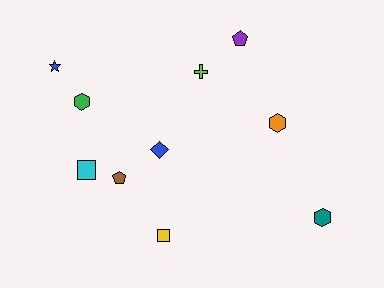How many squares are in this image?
There are 2 squares.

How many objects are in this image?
There are 10 objects.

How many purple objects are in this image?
There is 1 purple object.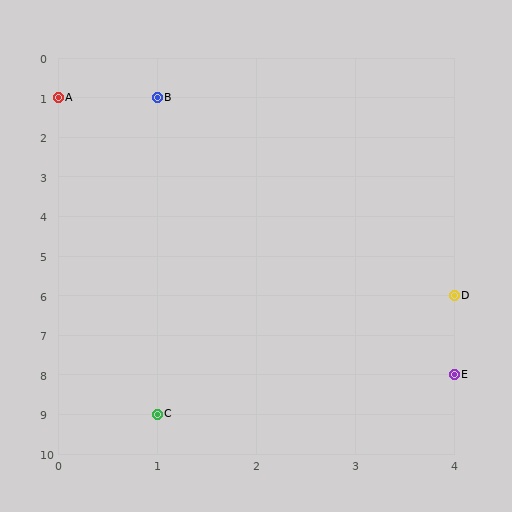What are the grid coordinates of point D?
Point D is at grid coordinates (4, 6).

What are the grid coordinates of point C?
Point C is at grid coordinates (1, 9).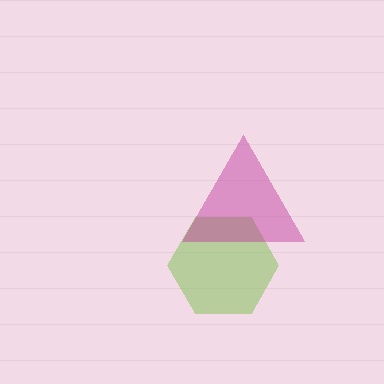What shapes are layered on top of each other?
The layered shapes are: a lime hexagon, a magenta triangle.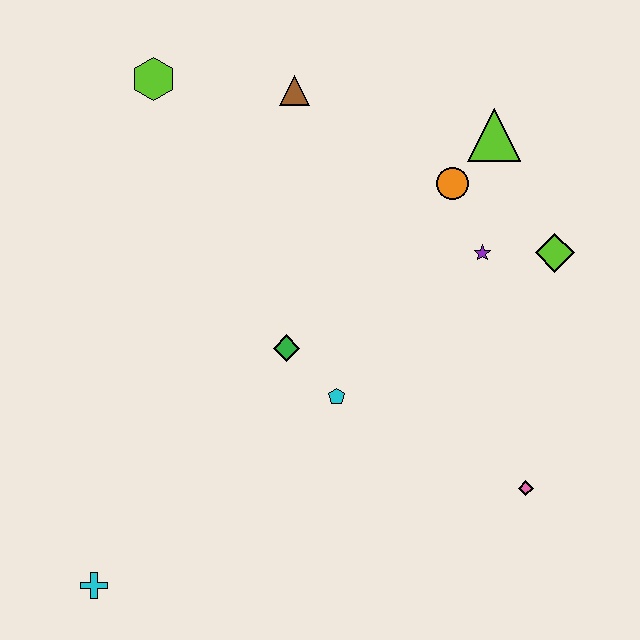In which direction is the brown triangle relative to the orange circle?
The brown triangle is to the left of the orange circle.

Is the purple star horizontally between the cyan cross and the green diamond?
No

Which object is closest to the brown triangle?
The lime hexagon is closest to the brown triangle.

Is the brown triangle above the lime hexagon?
No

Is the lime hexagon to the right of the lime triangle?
No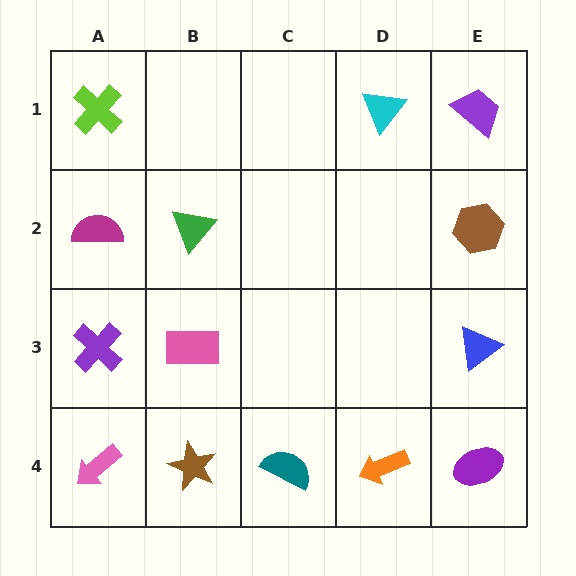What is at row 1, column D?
A cyan triangle.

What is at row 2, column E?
A brown hexagon.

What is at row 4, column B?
A brown star.